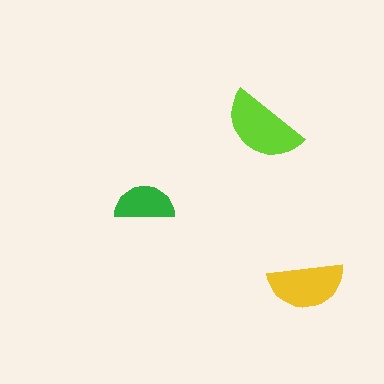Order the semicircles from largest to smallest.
the lime one, the yellow one, the green one.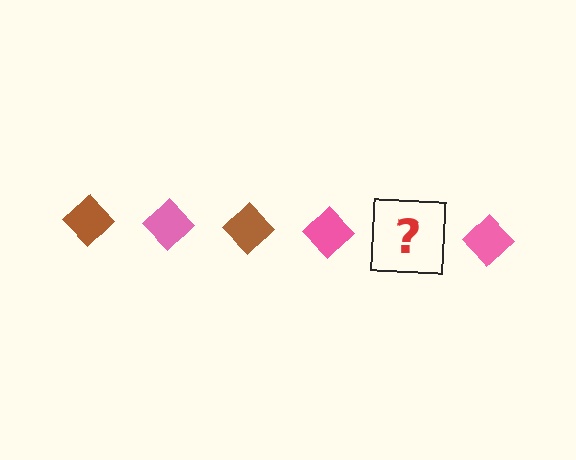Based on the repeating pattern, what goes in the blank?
The blank should be a brown diamond.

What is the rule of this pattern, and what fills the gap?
The rule is that the pattern cycles through brown, pink diamonds. The gap should be filled with a brown diamond.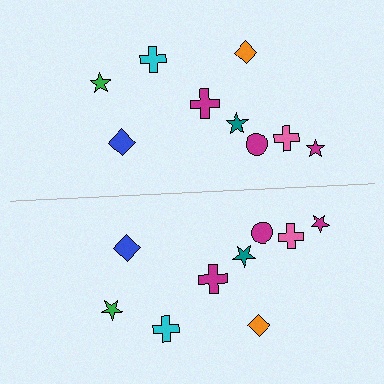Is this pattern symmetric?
Yes, this pattern has bilateral (reflection) symmetry.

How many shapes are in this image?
There are 18 shapes in this image.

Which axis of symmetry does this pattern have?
The pattern has a horizontal axis of symmetry running through the center of the image.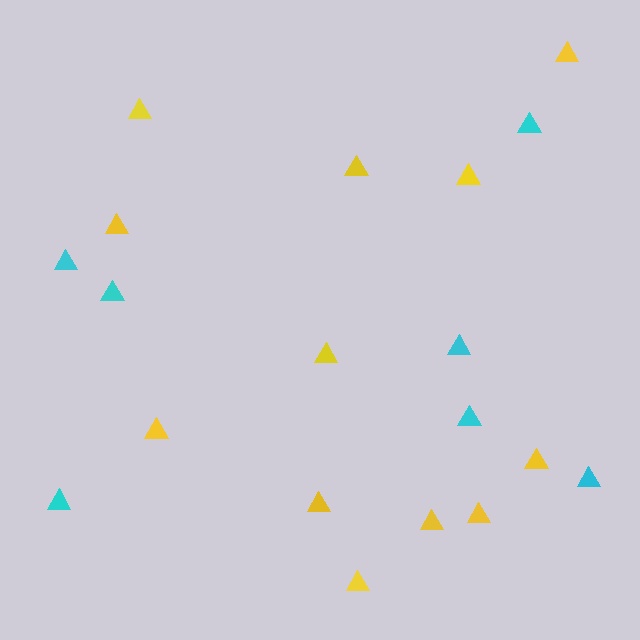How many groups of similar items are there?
There are 2 groups: one group of yellow triangles (12) and one group of cyan triangles (7).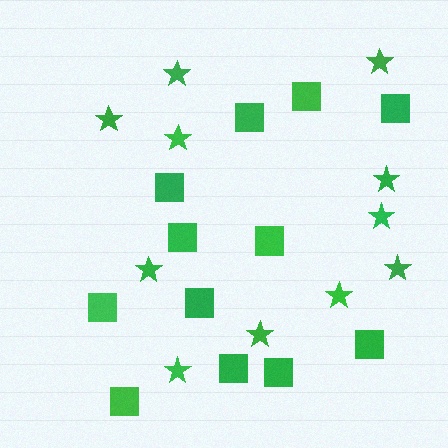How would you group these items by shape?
There are 2 groups: one group of squares (12) and one group of stars (11).